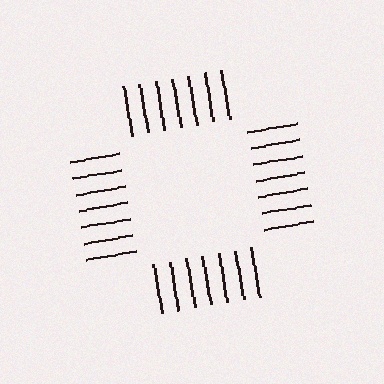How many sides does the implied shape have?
4 sides — the line-ends trace a square.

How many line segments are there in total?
28 — 7 along each of the 4 edges.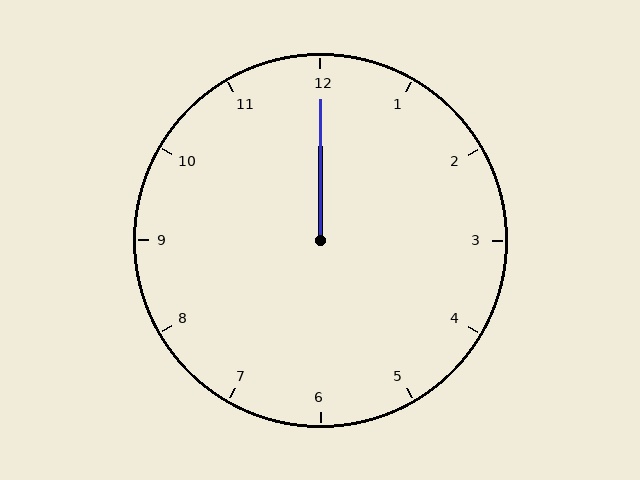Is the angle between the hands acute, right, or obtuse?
It is acute.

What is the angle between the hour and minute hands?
Approximately 0 degrees.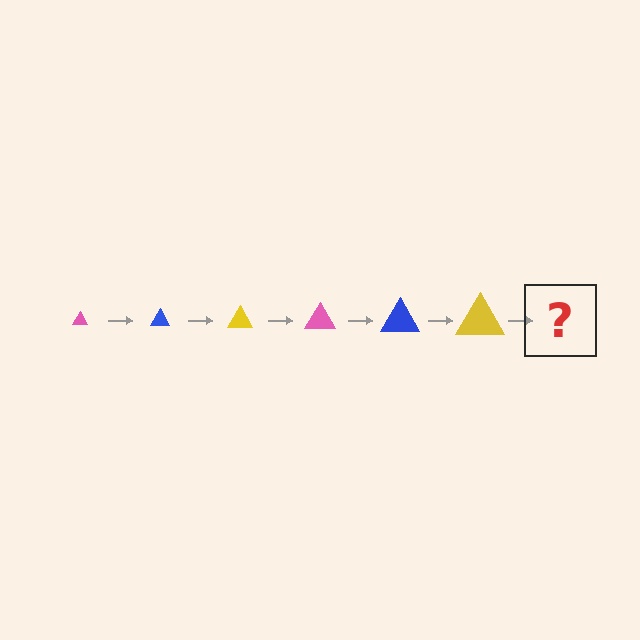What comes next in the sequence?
The next element should be a pink triangle, larger than the previous one.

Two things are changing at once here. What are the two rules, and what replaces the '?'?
The two rules are that the triangle grows larger each step and the color cycles through pink, blue, and yellow. The '?' should be a pink triangle, larger than the previous one.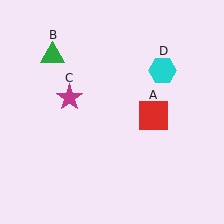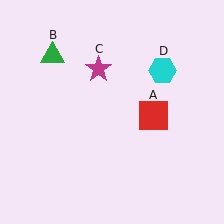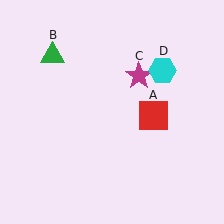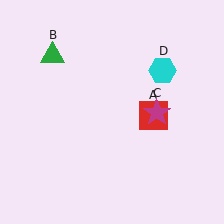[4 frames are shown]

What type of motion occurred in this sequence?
The magenta star (object C) rotated clockwise around the center of the scene.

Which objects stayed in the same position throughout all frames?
Red square (object A) and green triangle (object B) and cyan hexagon (object D) remained stationary.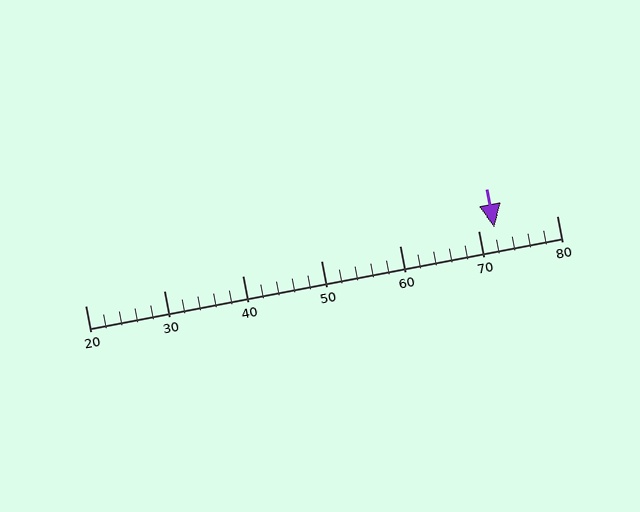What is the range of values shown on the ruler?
The ruler shows values from 20 to 80.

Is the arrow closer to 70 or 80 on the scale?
The arrow is closer to 70.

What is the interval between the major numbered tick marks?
The major tick marks are spaced 10 units apart.